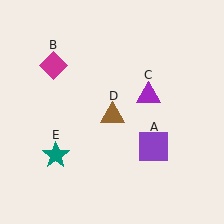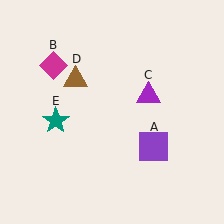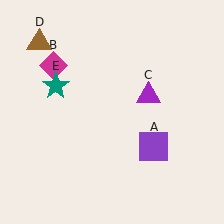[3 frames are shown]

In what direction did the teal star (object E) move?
The teal star (object E) moved up.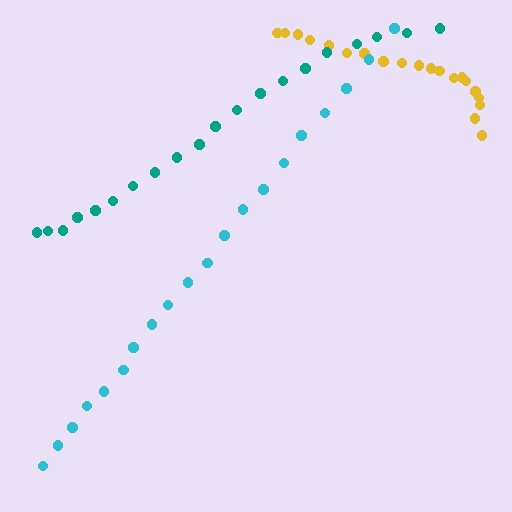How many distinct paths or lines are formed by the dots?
There are 3 distinct paths.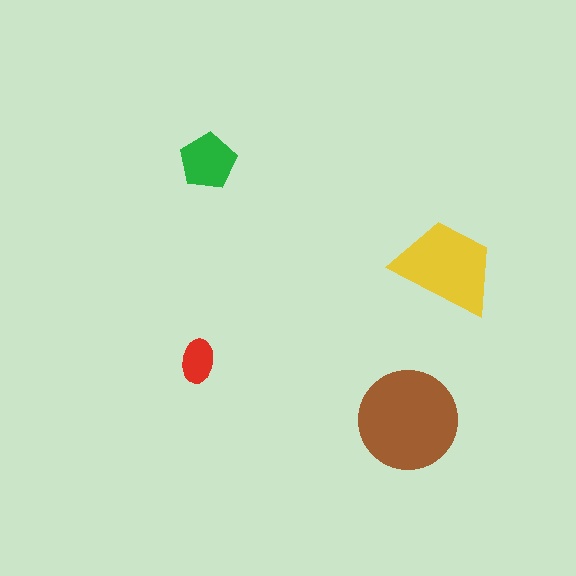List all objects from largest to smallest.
The brown circle, the yellow trapezoid, the green pentagon, the red ellipse.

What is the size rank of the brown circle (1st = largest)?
1st.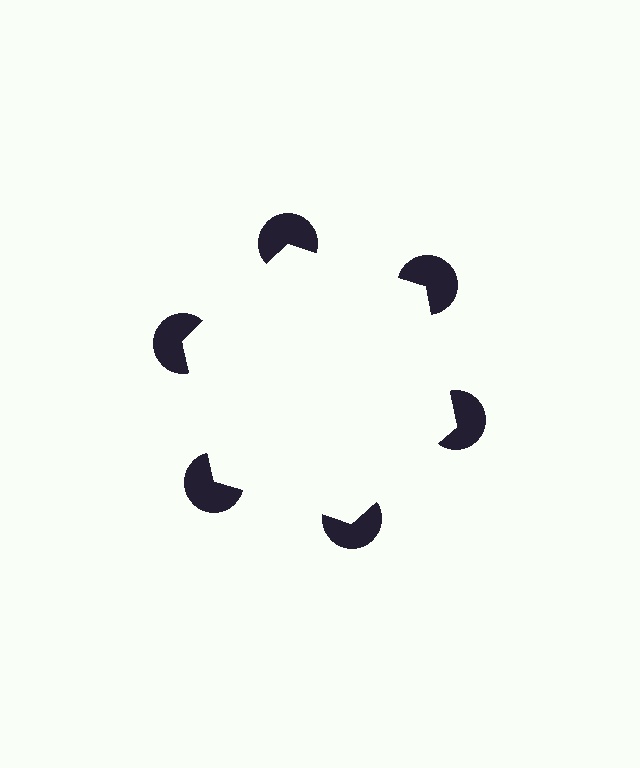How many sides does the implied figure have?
6 sides.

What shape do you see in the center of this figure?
An illusory hexagon — its edges are inferred from the aligned wedge cuts in the pac-man discs, not physically drawn.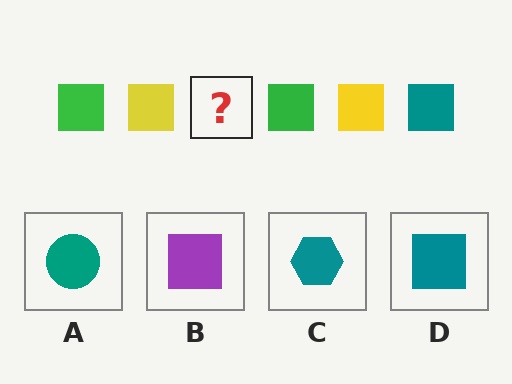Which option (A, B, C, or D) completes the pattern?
D.